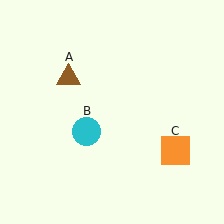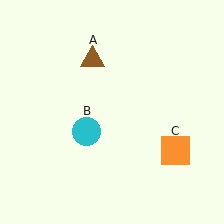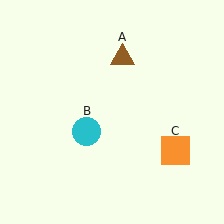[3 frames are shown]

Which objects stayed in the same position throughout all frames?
Cyan circle (object B) and orange square (object C) remained stationary.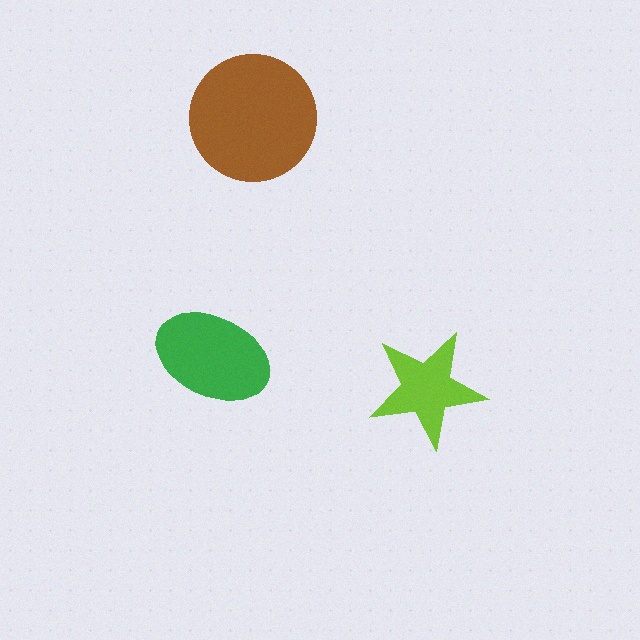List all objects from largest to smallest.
The brown circle, the green ellipse, the lime star.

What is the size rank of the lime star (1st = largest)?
3rd.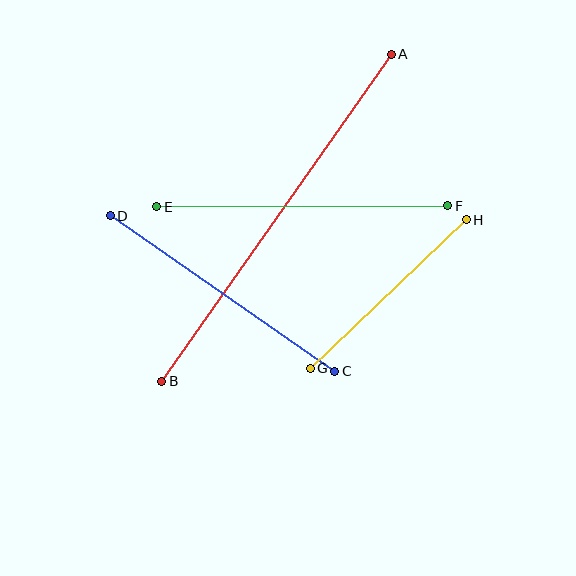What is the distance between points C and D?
The distance is approximately 273 pixels.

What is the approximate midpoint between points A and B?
The midpoint is at approximately (276, 218) pixels.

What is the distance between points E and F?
The distance is approximately 291 pixels.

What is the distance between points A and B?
The distance is approximately 400 pixels.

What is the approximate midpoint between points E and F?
The midpoint is at approximately (302, 206) pixels.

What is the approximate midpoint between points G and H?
The midpoint is at approximately (388, 294) pixels.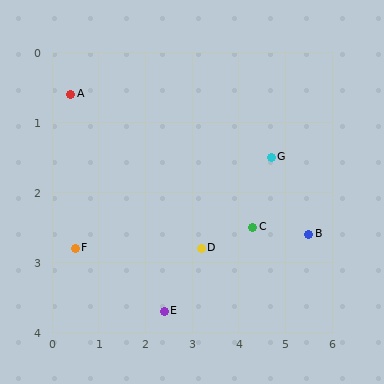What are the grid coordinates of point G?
Point G is at approximately (4.7, 1.5).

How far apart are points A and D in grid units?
Points A and D are about 3.6 grid units apart.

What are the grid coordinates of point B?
Point B is at approximately (5.5, 2.6).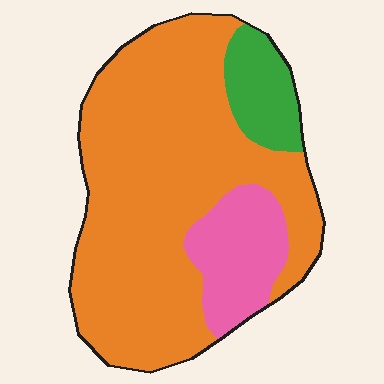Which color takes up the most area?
Orange, at roughly 75%.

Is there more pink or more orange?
Orange.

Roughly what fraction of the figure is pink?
Pink takes up about one sixth (1/6) of the figure.